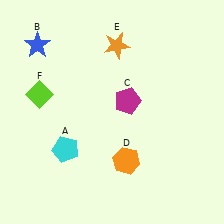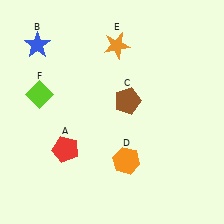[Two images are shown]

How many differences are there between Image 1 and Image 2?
There are 2 differences between the two images.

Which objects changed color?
A changed from cyan to red. C changed from magenta to brown.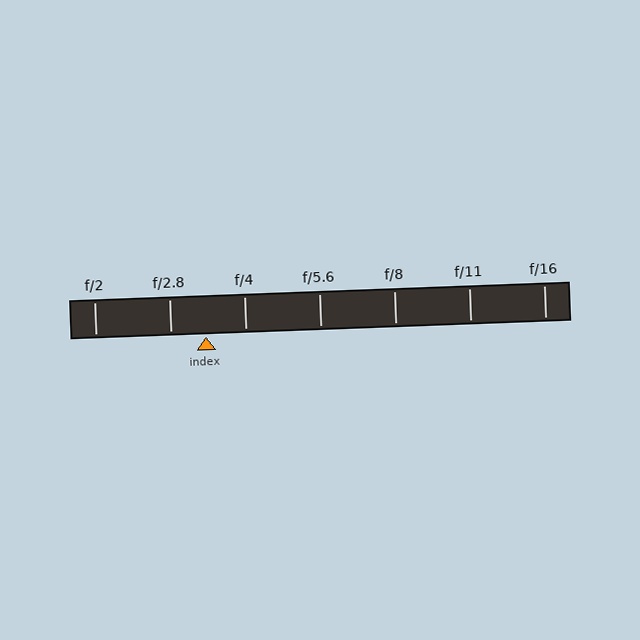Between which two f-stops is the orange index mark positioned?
The index mark is between f/2.8 and f/4.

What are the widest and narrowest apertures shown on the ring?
The widest aperture shown is f/2 and the narrowest is f/16.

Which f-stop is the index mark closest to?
The index mark is closest to f/2.8.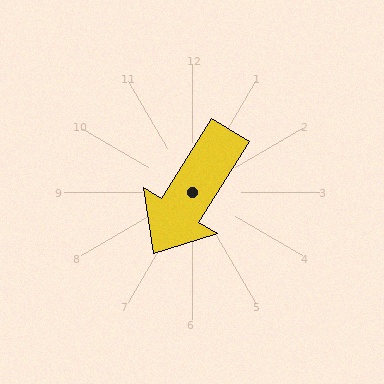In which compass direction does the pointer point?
Southwest.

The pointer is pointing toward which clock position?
Roughly 7 o'clock.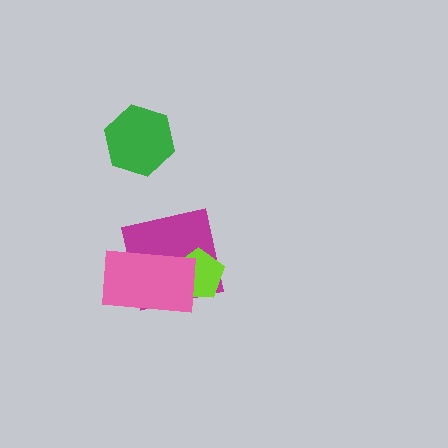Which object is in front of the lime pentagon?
The pink rectangle is in front of the lime pentagon.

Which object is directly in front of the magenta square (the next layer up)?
The lime pentagon is directly in front of the magenta square.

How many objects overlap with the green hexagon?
0 objects overlap with the green hexagon.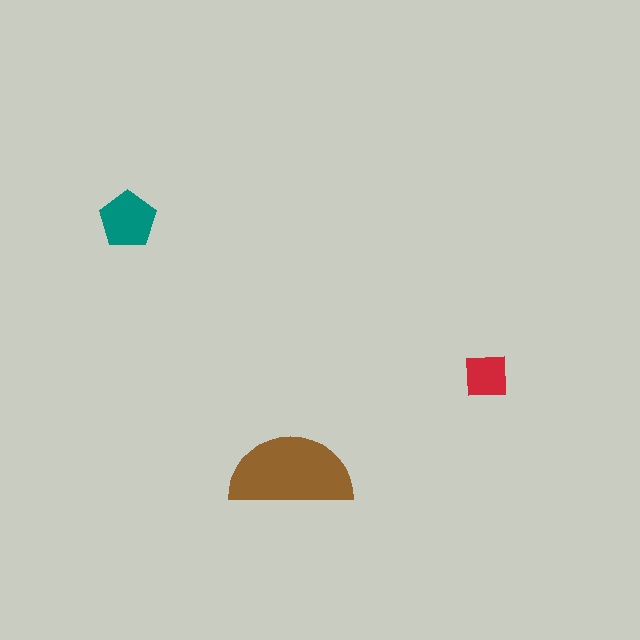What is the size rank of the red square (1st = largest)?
3rd.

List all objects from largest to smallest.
The brown semicircle, the teal pentagon, the red square.